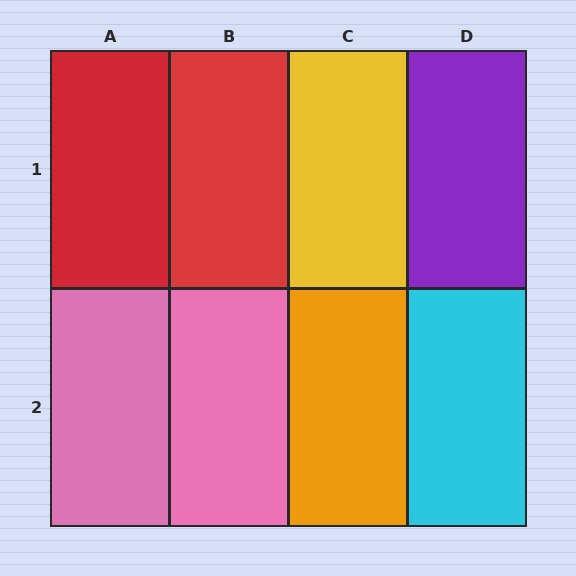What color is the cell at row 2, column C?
Orange.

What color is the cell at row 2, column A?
Pink.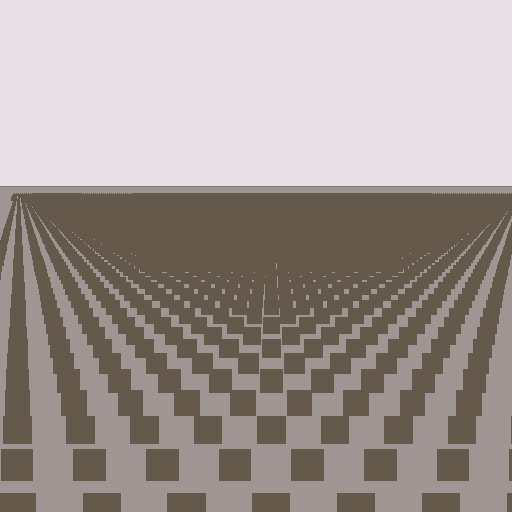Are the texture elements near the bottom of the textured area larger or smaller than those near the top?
Larger. Near the bottom, elements are closer to the viewer and appear at a bigger on-screen size.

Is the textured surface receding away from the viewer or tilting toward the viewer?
The surface is receding away from the viewer. Texture elements get smaller and denser toward the top.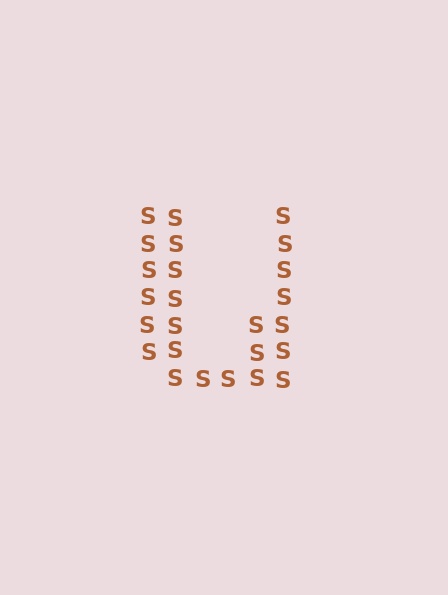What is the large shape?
The large shape is the letter U.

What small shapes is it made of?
It is made of small letter S's.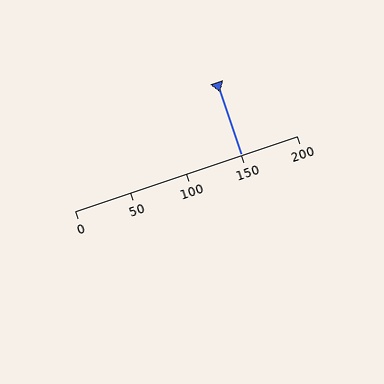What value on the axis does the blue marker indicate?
The marker indicates approximately 150.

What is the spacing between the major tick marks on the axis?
The major ticks are spaced 50 apart.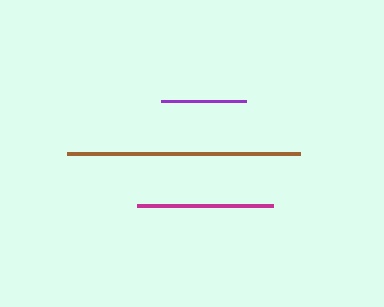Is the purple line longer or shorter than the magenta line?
The magenta line is longer than the purple line.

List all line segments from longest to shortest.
From longest to shortest: brown, magenta, purple.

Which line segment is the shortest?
The purple line is the shortest at approximately 85 pixels.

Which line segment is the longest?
The brown line is the longest at approximately 233 pixels.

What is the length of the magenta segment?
The magenta segment is approximately 136 pixels long.